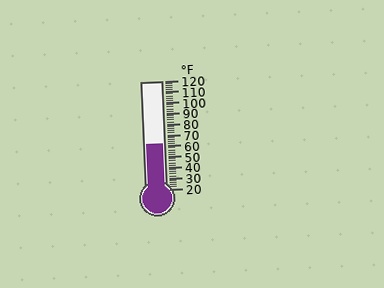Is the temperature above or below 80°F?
The temperature is below 80°F.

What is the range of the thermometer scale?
The thermometer scale ranges from 20°F to 120°F.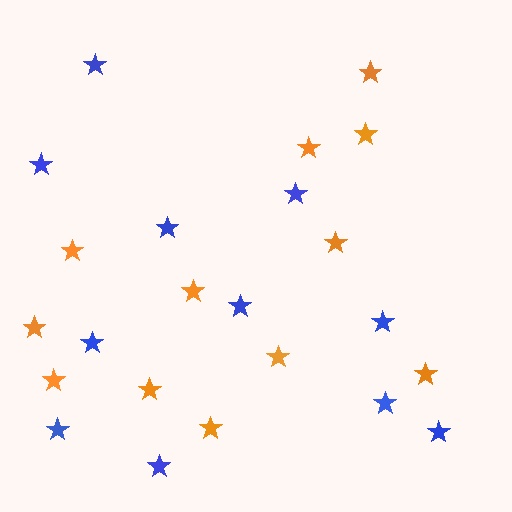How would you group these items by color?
There are 2 groups: one group of blue stars (11) and one group of orange stars (12).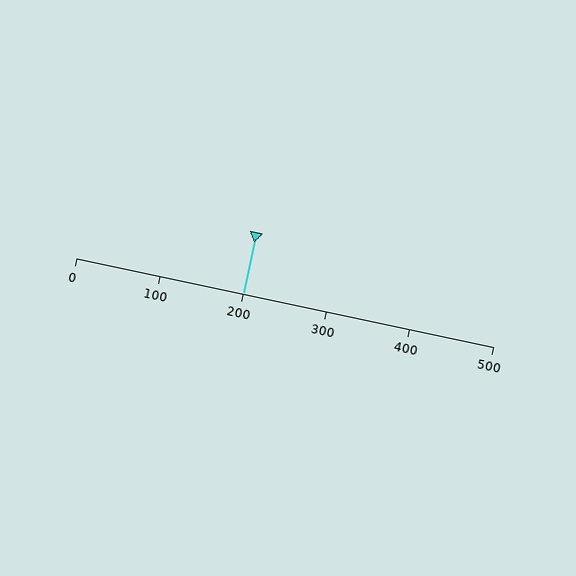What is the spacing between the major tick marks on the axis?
The major ticks are spaced 100 apart.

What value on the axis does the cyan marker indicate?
The marker indicates approximately 200.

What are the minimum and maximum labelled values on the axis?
The axis runs from 0 to 500.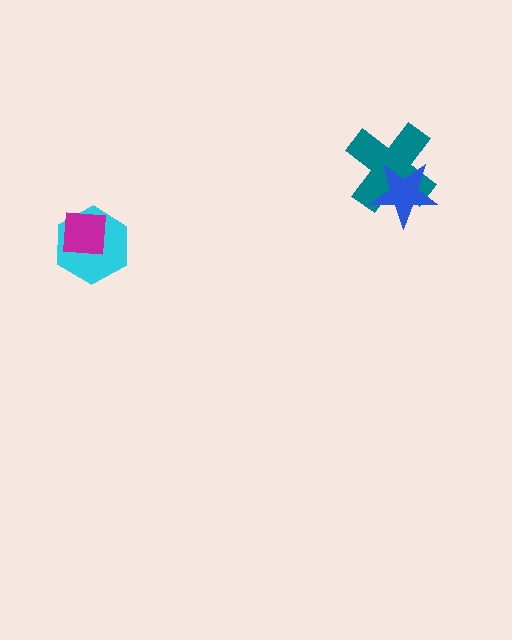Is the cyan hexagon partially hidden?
Yes, it is partially covered by another shape.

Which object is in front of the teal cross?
The blue star is in front of the teal cross.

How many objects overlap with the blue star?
1 object overlaps with the blue star.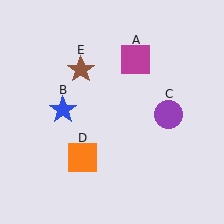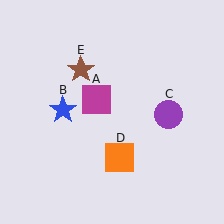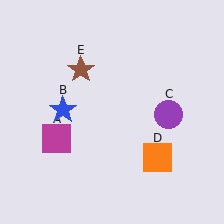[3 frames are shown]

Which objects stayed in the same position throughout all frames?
Blue star (object B) and purple circle (object C) and brown star (object E) remained stationary.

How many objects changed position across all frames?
2 objects changed position: magenta square (object A), orange square (object D).